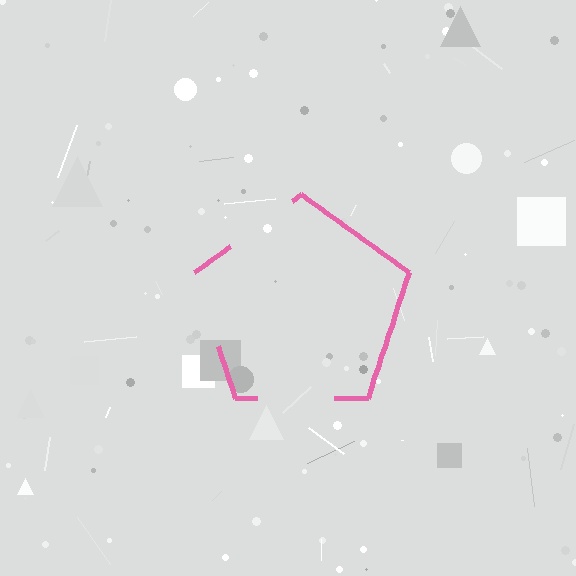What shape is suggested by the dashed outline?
The dashed outline suggests a pentagon.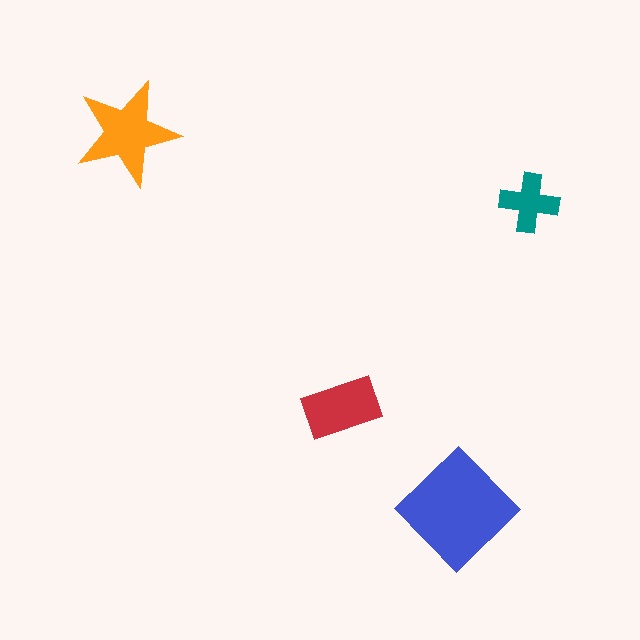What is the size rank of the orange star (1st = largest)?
2nd.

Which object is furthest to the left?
The orange star is leftmost.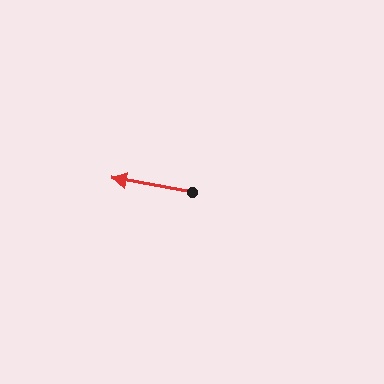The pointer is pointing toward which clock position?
Roughly 9 o'clock.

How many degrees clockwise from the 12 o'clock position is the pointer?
Approximately 280 degrees.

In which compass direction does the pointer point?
West.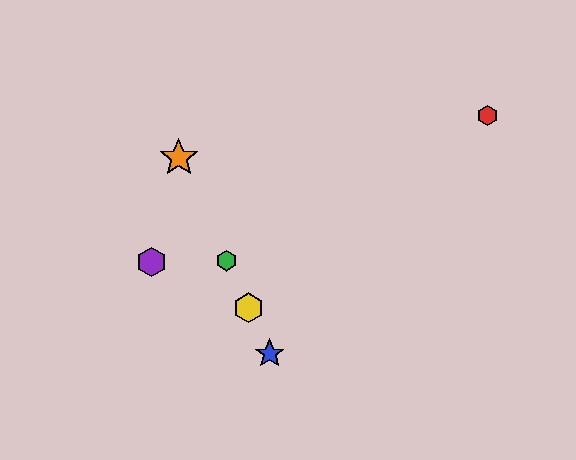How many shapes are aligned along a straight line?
4 shapes (the blue star, the green hexagon, the yellow hexagon, the orange star) are aligned along a straight line.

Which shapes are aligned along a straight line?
The blue star, the green hexagon, the yellow hexagon, the orange star are aligned along a straight line.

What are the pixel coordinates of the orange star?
The orange star is at (179, 158).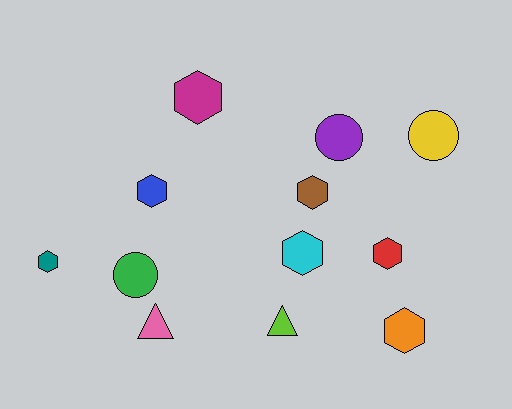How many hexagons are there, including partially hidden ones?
There are 7 hexagons.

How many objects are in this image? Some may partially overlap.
There are 12 objects.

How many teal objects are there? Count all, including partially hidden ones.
There is 1 teal object.